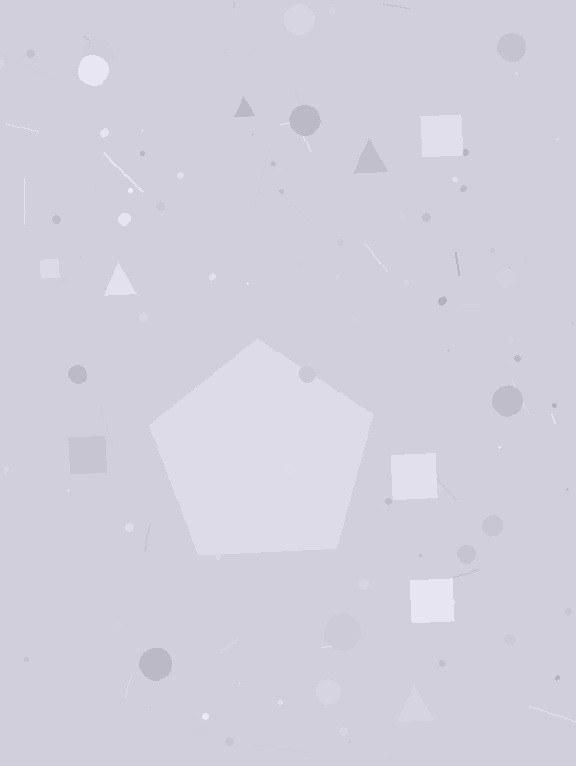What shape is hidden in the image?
A pentagon is hidden in the image.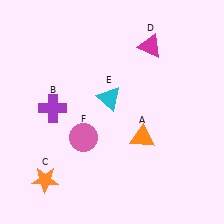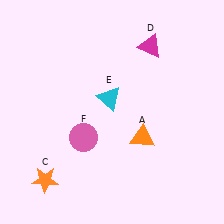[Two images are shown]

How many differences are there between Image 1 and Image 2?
There is 1 difference between the two images.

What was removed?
The purple cross (B) was removed in Image 2.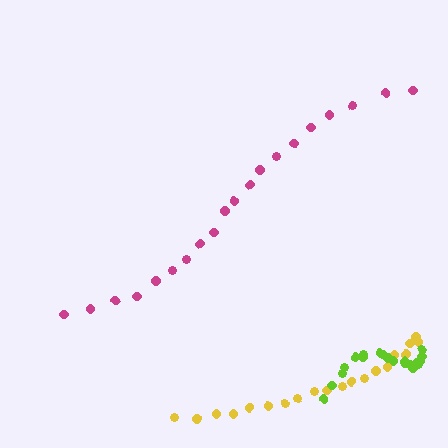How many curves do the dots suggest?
There are 3 distinct paths.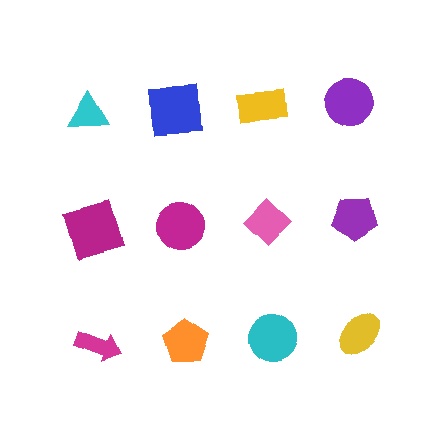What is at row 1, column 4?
A purple circle.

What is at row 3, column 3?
A cyan circle.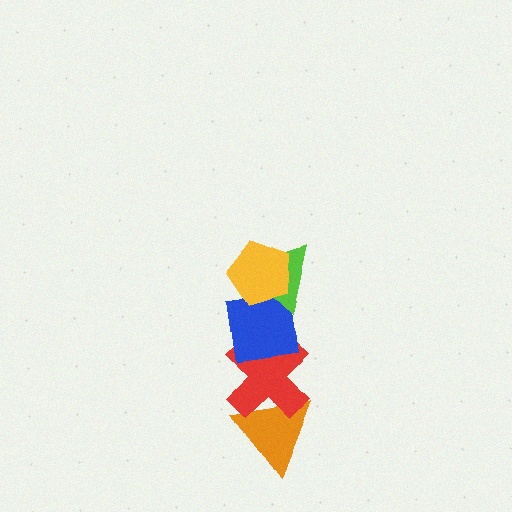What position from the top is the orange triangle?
The orange triangle is 5th from the top.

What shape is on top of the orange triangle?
The red cross is on top of the orange triangle.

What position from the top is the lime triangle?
The lime triangle is 2nd from the top.